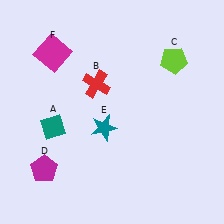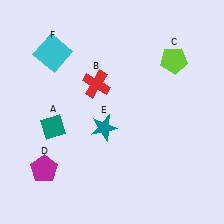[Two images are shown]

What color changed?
The square (F) changed from magenta in Image 1 to cyan in Image 2.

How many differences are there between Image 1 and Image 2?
There is 1 difference between the two images.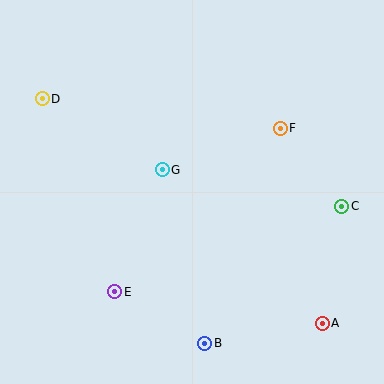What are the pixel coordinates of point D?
Point D is at (42, 99).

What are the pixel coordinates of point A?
Point A is at (322, 323).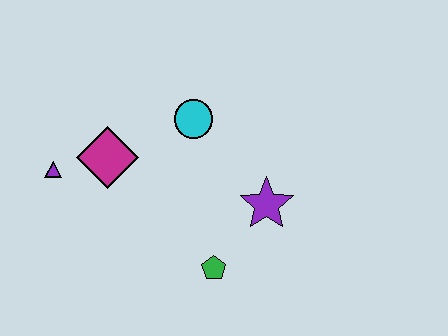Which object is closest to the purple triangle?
The magenta diamond is closest to the purple triangle.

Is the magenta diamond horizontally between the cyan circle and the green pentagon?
No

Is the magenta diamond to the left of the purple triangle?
No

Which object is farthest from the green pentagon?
The purple triangle is farthest from the green pentagon.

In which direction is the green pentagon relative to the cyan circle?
The green pentagon is below the cyan circle.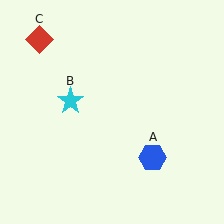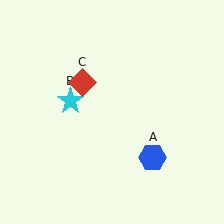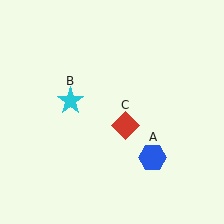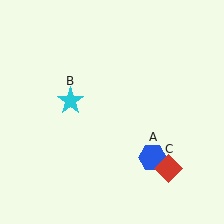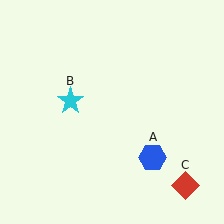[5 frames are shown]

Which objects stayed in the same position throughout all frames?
Blue hexagon (object A) and cyan star (object B) remained stationary.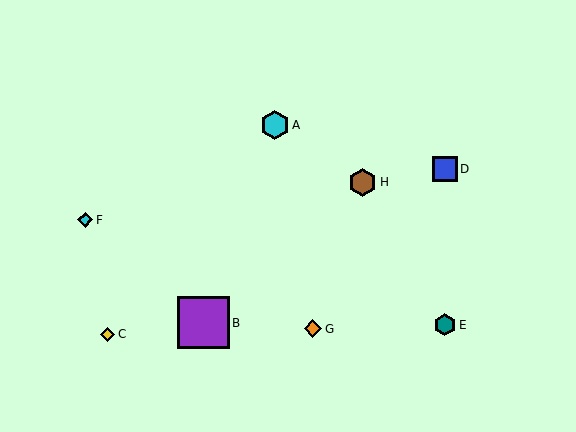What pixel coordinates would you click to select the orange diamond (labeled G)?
Click at (313, 329) to select the orange diamond G.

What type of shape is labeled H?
Shape H is a brown hexagon.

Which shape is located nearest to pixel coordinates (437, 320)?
The teal hexagon (labeled E) at (445, 325) is nearest to that location.